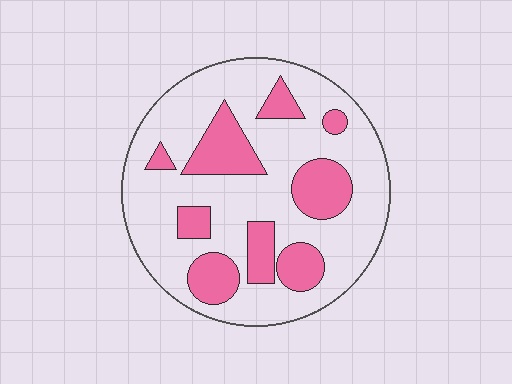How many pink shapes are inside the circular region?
9.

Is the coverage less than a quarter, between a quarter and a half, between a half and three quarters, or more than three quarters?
Between a quarter and a half.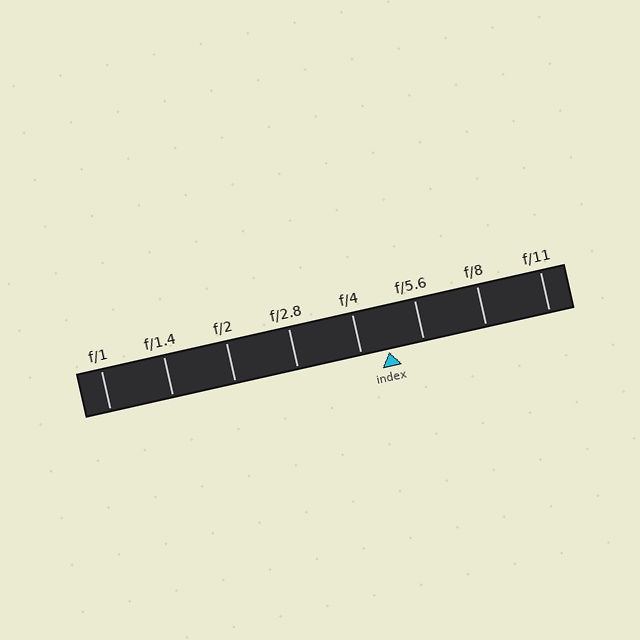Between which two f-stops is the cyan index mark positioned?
The index mark is between f/4 and f/5.6.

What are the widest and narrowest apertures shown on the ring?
The widest aperture shown is f/1 and the narrowest is f/11.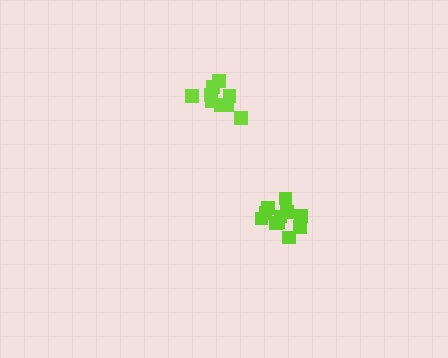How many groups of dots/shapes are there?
There are 2 groups.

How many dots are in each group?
Group 1: 11 dots, Group 2: 9 dots (20 total).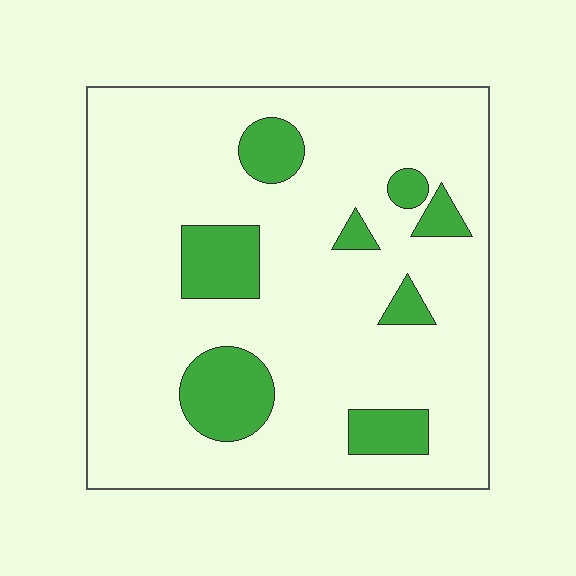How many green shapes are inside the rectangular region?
8.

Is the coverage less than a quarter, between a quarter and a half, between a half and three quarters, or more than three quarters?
Less than a quarter.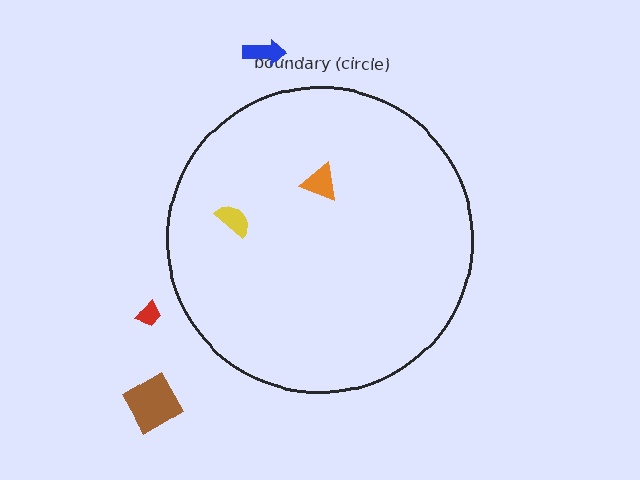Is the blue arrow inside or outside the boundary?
Outside.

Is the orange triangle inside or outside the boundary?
Inside.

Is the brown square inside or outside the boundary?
Outside.